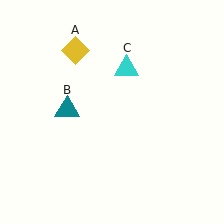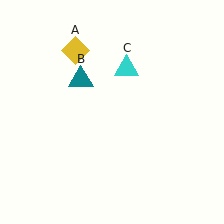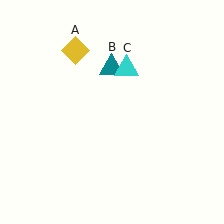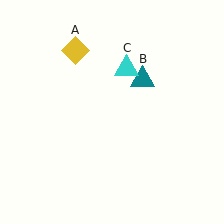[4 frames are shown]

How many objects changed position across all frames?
1 object changed position: teal triangle (object B).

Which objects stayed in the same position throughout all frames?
Yellow diamond (object A) and cyan triangle (object C) remained stationary.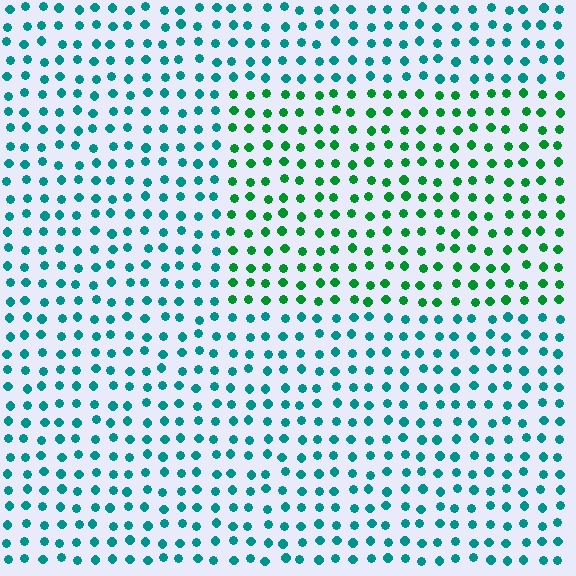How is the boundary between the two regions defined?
The boundary is defined purely by a slight shift in hue (about 40 degrees). Spacing, size, and orientation are identical on both sides.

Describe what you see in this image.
The image is filled with small teal elements in a uniform arrangement. A rectangle-shaped region is visible where the elements are tinted to a slightly different hue, forming a subtle color boundary.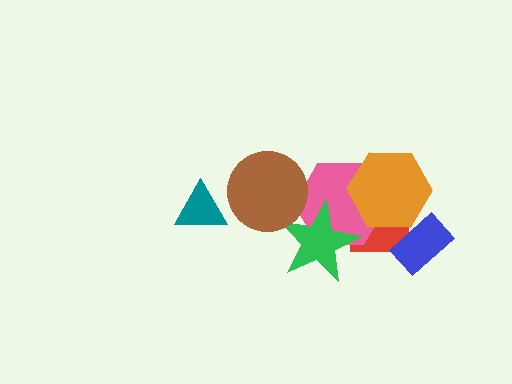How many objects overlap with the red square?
4 objects overlap with the red square.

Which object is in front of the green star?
The brown circle is in front of the green star.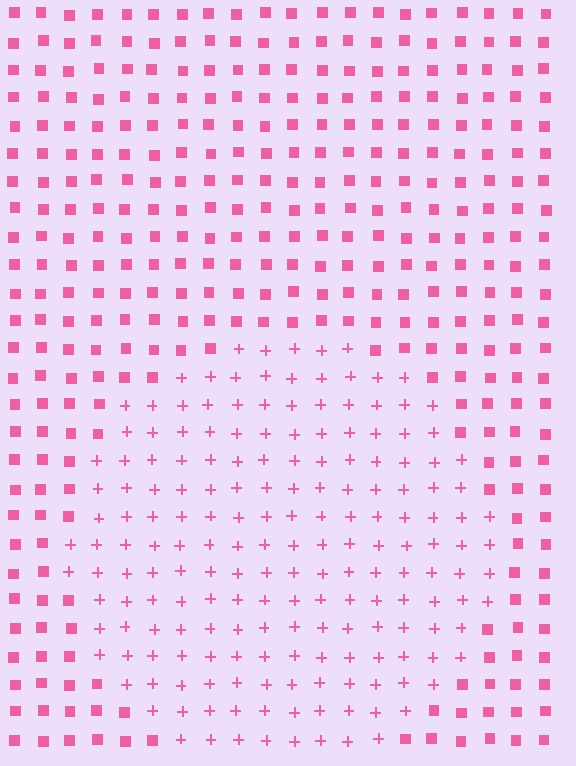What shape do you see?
I see a circle.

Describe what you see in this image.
The image is filled with small pink elements arranged in a uniform grid. A circle-shaped region contains plus signs, while the surrounding area contains squares. The boundary is defined purely by the change in element shape.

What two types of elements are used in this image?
The image uses plus signs inside the circle region and squares outside it.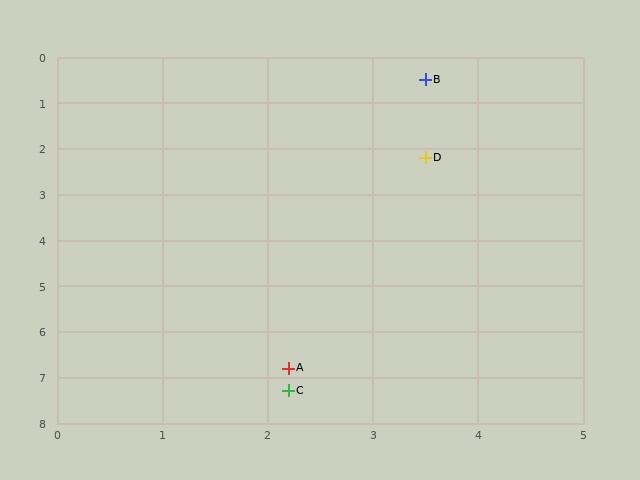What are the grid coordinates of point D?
Point D is at approximately (3.5, 2.2).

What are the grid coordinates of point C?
Point C is at approximately (2.2, 7.3).